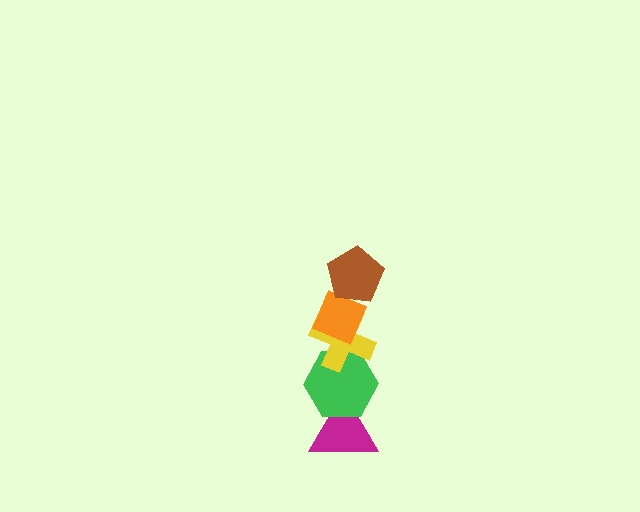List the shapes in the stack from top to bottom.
From top to bottom: the brown pentagon, the orange diamond, the yellow cross, the green hexagon, the magenta triangle.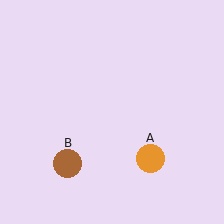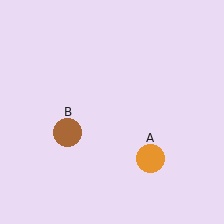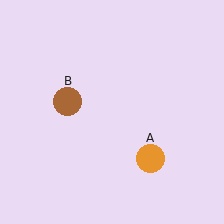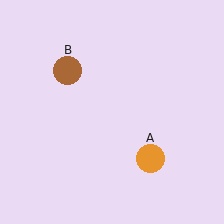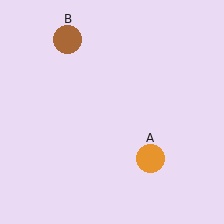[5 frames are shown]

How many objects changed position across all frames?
1 object changed position: brown circle (object B).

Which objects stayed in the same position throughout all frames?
Orange circle (object A) remained stationary.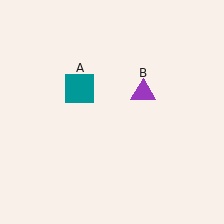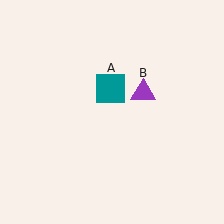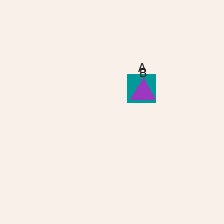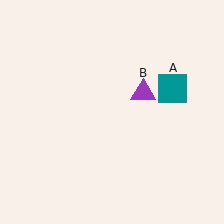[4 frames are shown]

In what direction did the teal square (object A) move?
The teal square (object A) moved right.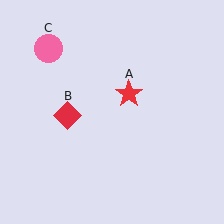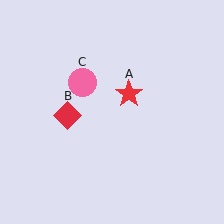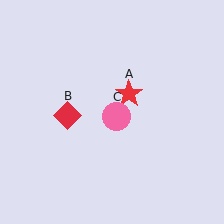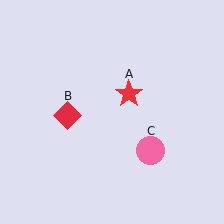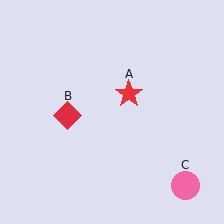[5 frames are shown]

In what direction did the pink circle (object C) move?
The pink circle (object C) moved down and to the right.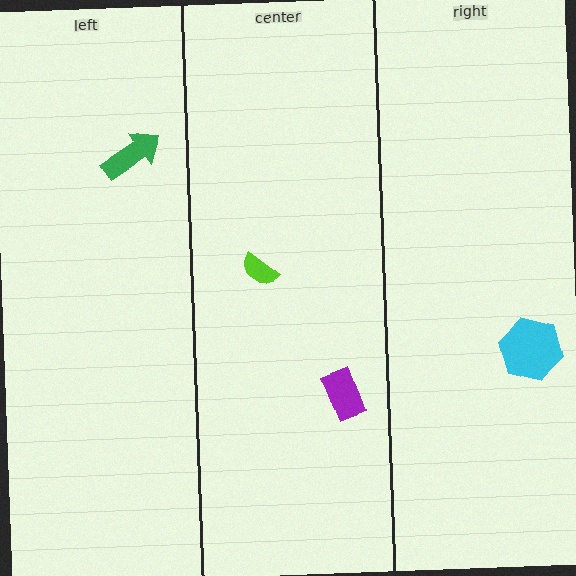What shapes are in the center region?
The purple rectangle, the lime semicircle.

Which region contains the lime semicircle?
The center region.